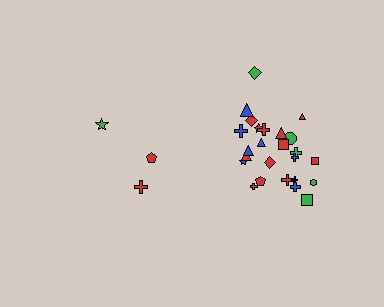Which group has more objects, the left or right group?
The right group.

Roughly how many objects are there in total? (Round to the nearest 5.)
Roughly 30 objects in total.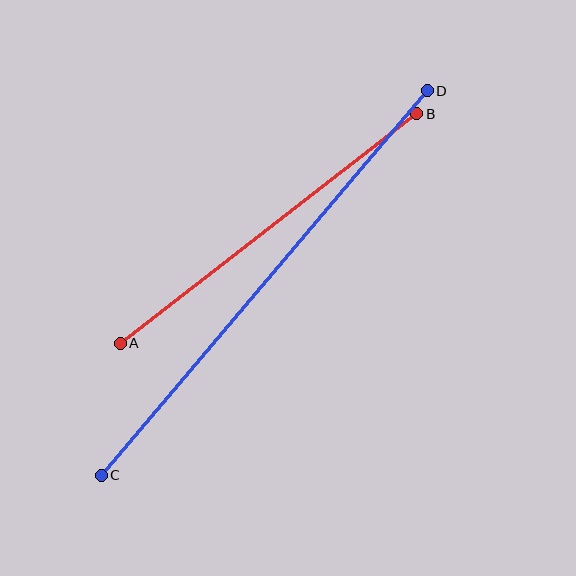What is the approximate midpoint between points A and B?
The midpoint is at approximately (268, 229) pixels.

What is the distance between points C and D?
The distance is approximately 504 pixels.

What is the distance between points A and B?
The distance is approximately 374 pixels.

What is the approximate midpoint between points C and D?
The midpoint is at approximately (264, 283) pixels.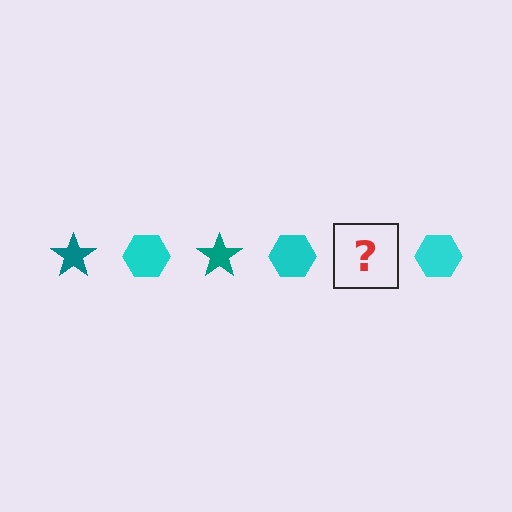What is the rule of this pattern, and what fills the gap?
The rule is that the pattern alternates between teal star and cyan hexagon. The gap should be filled with a teal star.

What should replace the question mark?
The question mark should be replaced with a teal star.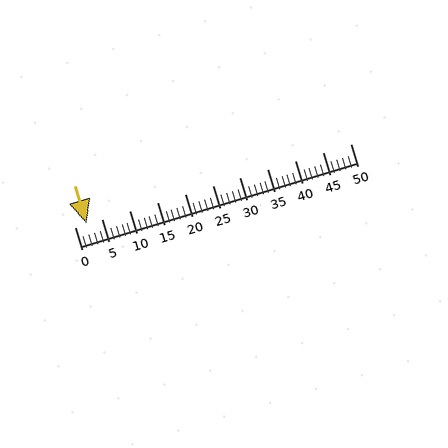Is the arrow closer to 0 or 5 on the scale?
The arrow is closer to 0.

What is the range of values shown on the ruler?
The ruler shows values from 0 to 50.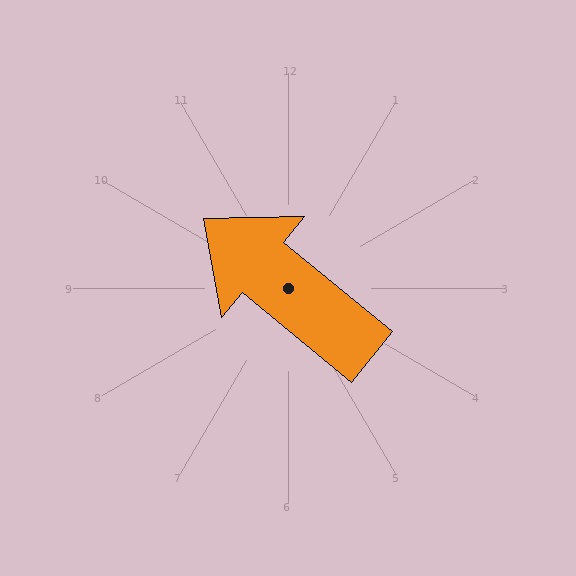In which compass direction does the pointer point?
Northwest.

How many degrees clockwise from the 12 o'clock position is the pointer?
Approximately 309 degrees.